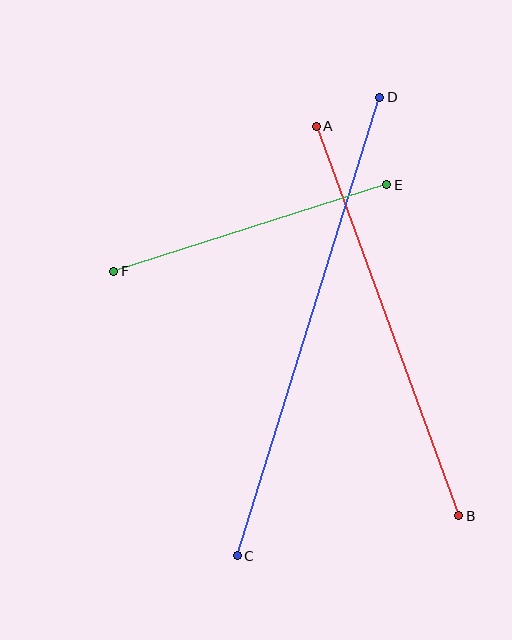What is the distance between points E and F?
The distance is approximately 287 pixels.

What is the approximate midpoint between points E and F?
The midpoint is at approximately (250, 228) pixels.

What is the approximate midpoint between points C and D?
The midpoint is at approximately (309, 327) pixels.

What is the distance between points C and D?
The distance is approximately 480 pixels.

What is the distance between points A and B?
The distance is approximately 415 pixels.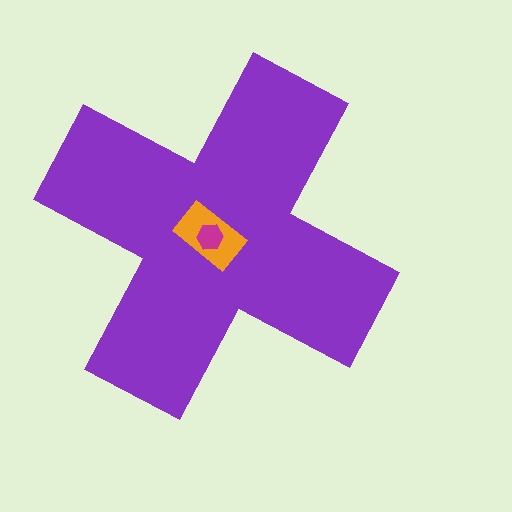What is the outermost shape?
The purple cross.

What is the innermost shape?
The magenta hexagon.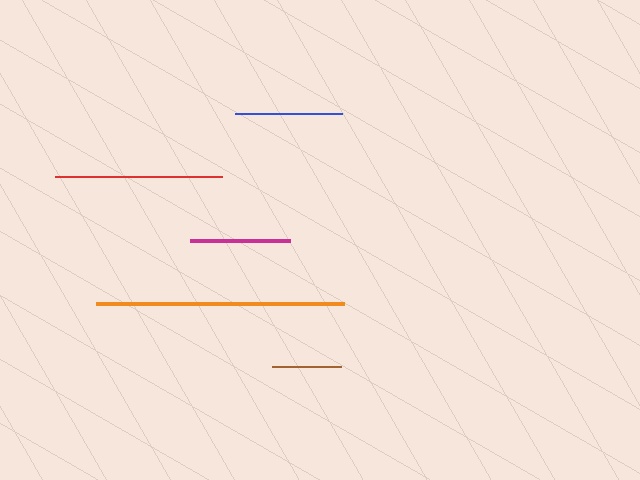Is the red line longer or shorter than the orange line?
The orange line is longer than the red line.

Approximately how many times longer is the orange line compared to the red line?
The orange line is approximately 1.5 times the length of the red line.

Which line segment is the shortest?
The brown line is the shortest at approximately 69 pixels.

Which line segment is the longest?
The orange line is the longest at approximately 248 pixels.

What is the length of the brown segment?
The brown segment is approximately 69 pixels long.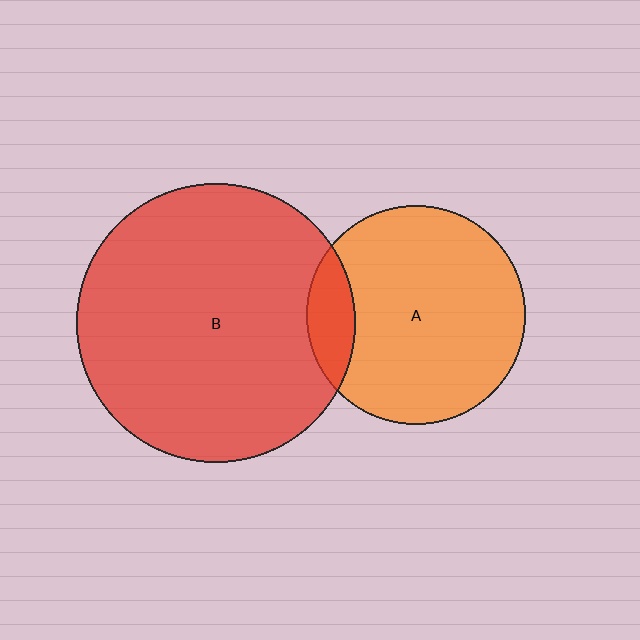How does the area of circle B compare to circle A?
Approximately 1.6 times.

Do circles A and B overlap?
Yes.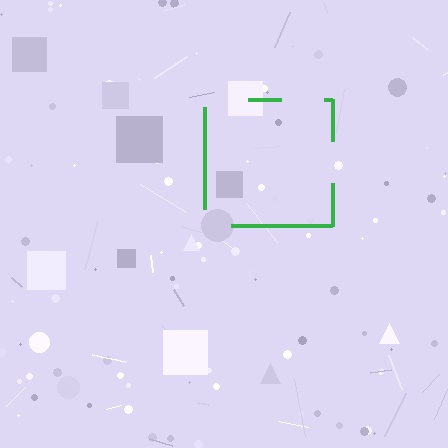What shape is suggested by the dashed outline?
The dashed outline suggests a square.